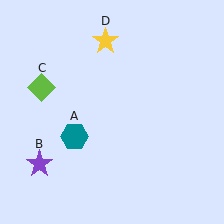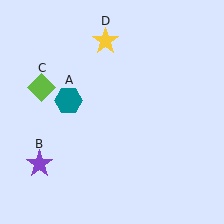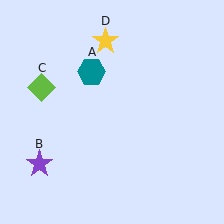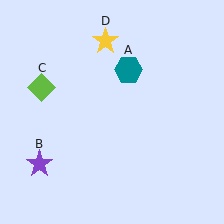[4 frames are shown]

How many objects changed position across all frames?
1 object changed position: teal hexagon (object A).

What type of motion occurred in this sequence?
The teal hexagon (object A) rotated clockwise around the center of the scene.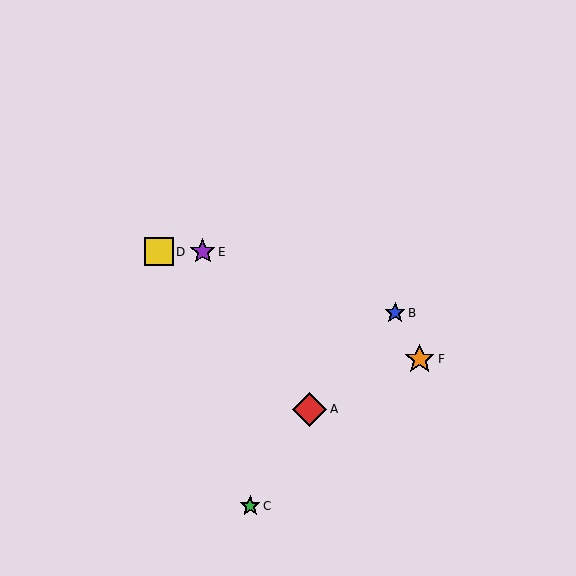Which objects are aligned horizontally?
Objects D, E are aligned horizontally.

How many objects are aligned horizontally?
2 objects (D, E) are aligned horizontally.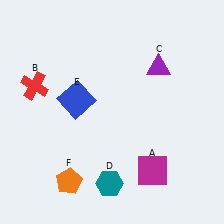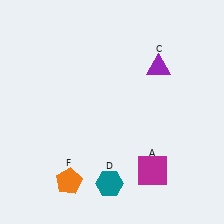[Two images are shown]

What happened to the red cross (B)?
The red cross (B) was removed in Image 2. It was in the top-left area of Image 1.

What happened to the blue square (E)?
The blue square (E) was removed in Image 2. It was in the top-left area of Image 1.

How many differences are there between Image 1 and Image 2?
There are 2 differences between the two images.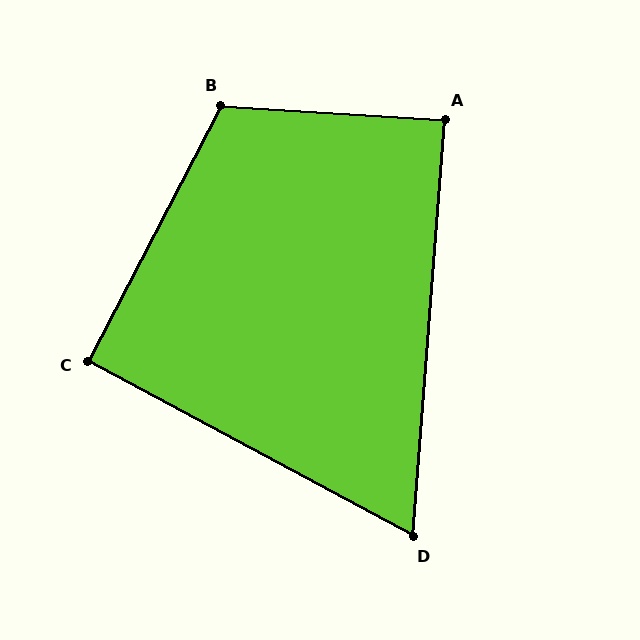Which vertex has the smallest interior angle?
D, at approximately 66 degrees.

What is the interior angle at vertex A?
Approximately 89 degrees (approximately right).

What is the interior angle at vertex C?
Approximately 91 degrees (approximately right).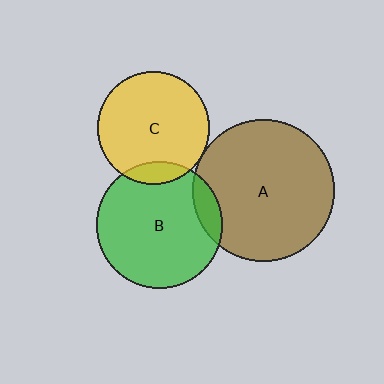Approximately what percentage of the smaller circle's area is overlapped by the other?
Approximately 5%.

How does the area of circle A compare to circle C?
Approximately 1.6 times.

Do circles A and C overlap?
Yes.